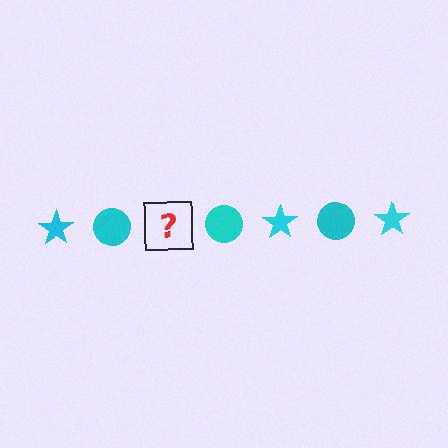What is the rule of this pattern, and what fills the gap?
The rule is that the pattern cycles through star, circle shapes in cyan. The gap should be filled with a cyan star.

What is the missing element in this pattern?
The missing element is a cyan star.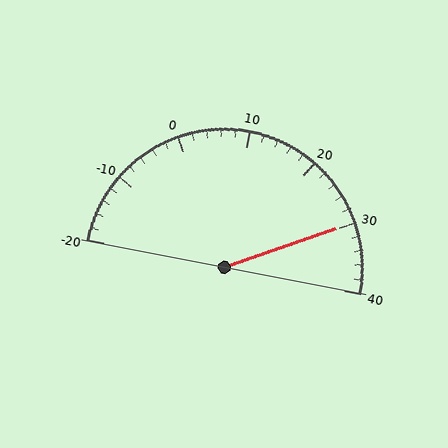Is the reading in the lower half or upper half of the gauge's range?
The reading is in the upper half of the range (-20 to 40).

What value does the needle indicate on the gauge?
The needle indicates approximately 30.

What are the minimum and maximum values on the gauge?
The gauge ranges from -20 to 40.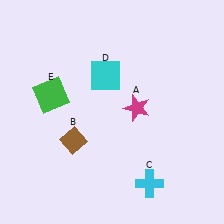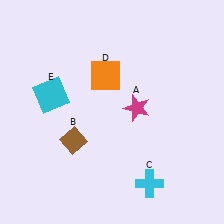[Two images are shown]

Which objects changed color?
D changed from cyan to orange. E changed from green to cyan.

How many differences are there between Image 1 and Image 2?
There are 2 differences between the two images.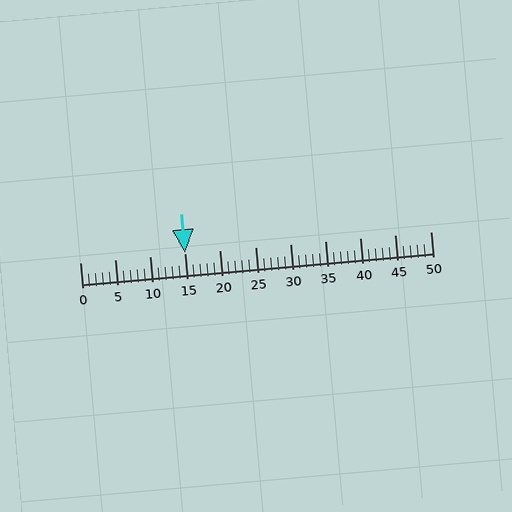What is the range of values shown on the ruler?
The ruler shows values from 0 to 50.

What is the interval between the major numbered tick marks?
The major tick marks are spaced 5 units apart.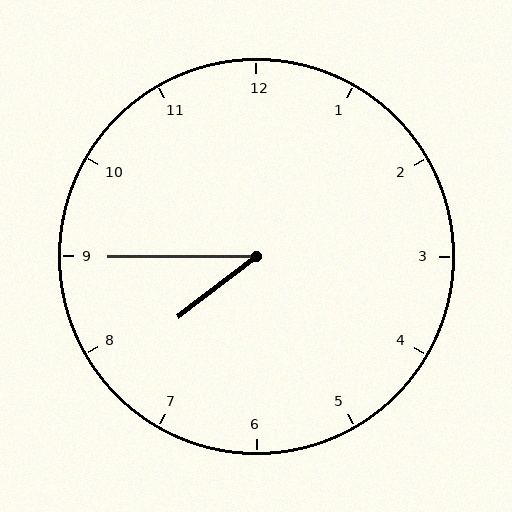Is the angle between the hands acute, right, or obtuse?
It is acute.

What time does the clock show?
7:45.